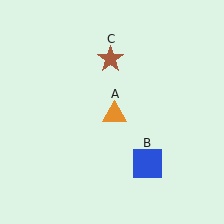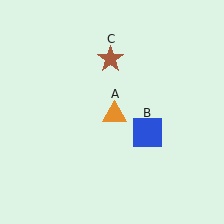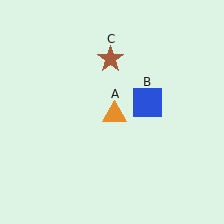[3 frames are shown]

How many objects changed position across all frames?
1 object changed position: blue square (object B).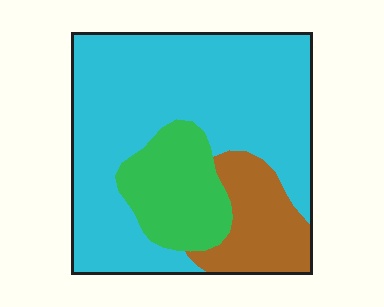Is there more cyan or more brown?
Cyan.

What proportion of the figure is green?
Green covers 18% of the figure.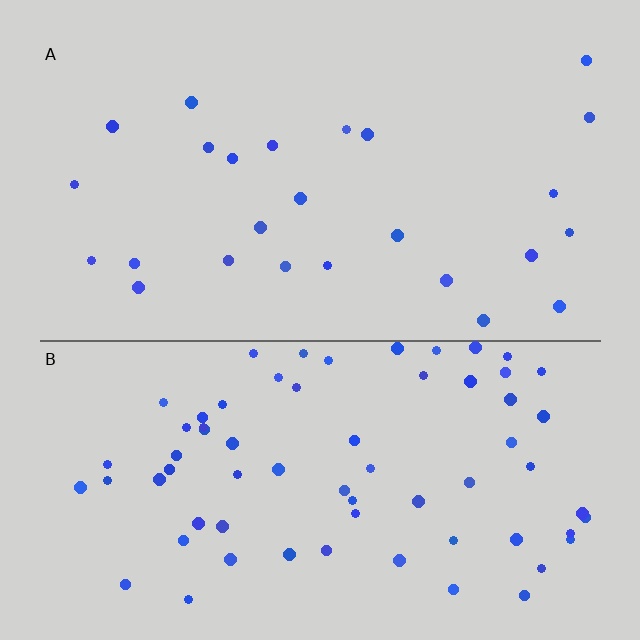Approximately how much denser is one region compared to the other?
Approximately 2.6× — region B over region A.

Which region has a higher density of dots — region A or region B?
B (the bottom).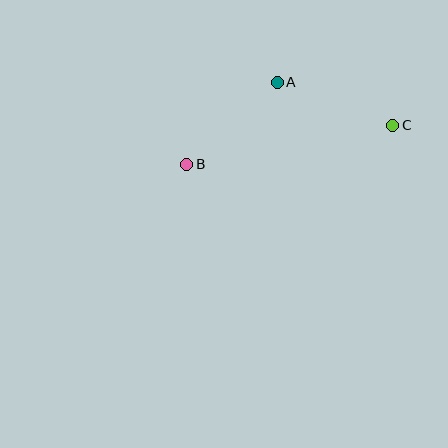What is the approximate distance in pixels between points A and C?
The distance between A and C is approximately 123 pixels.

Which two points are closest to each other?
Points A and B are closest to each other.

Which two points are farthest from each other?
Points B and C are farthest from each other.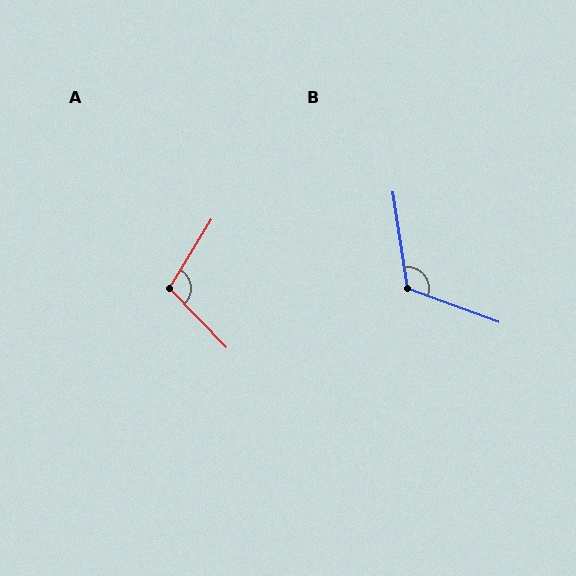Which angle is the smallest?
A, at approximately 105 degrees.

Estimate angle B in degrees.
Approximately 119 degrees.